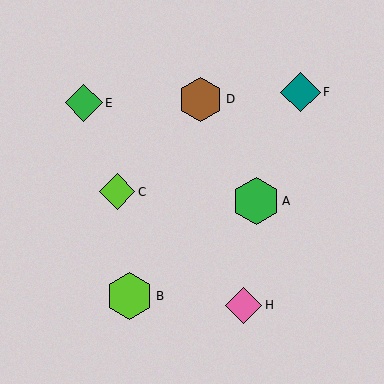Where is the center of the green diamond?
The center of the green diamond is at (84, 103).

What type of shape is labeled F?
Shape F is a teal diamond.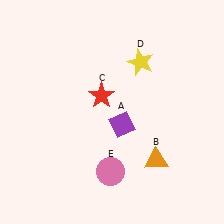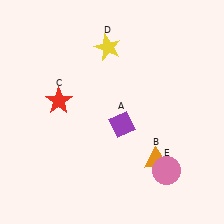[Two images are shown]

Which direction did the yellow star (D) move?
The yellow star (D) moved left.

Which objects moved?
The objects that moved are: the red star (C), the yellow star (D), the pink circle (E).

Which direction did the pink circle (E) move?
The pink circle (E) moved right.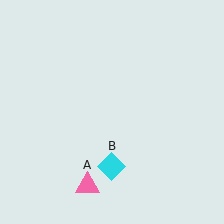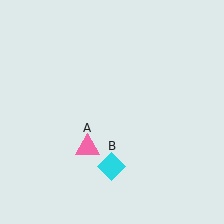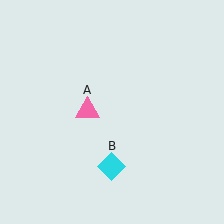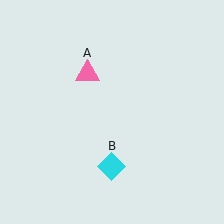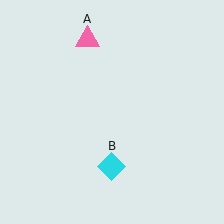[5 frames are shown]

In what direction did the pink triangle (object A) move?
The pink triangle (object A) moved up.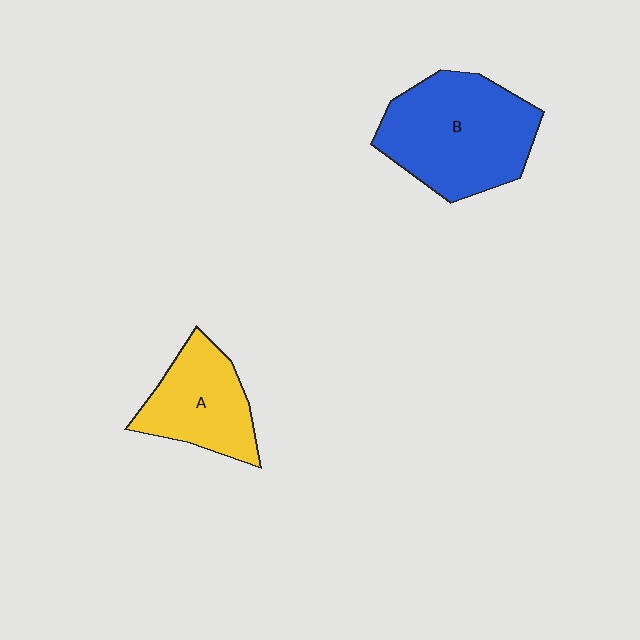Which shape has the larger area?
Shape B (blue).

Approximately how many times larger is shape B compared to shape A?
Approximately 1.6 times.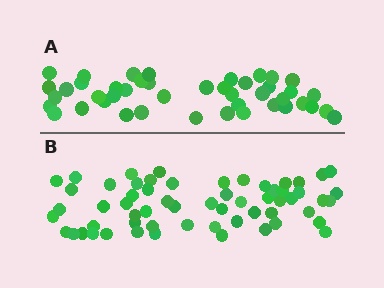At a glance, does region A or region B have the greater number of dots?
Region B (the bottom region) has more dots.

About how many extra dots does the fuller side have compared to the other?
Region B has approximately 15 more dots than region A.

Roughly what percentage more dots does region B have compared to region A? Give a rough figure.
About 35% more.